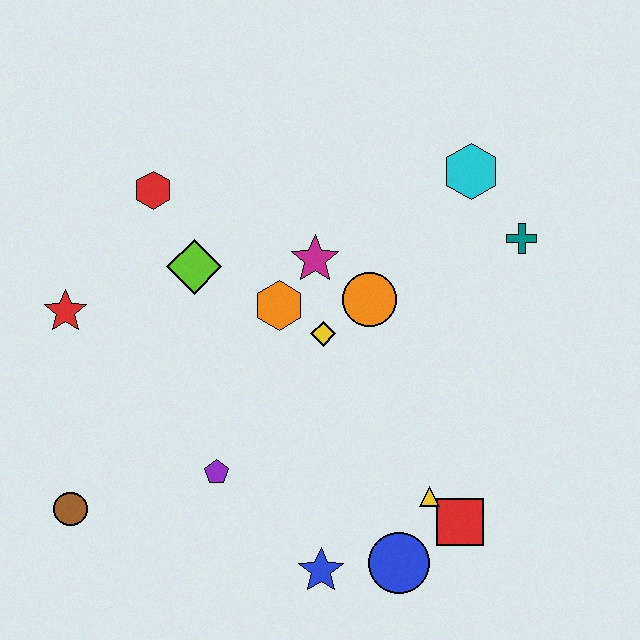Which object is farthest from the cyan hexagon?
The brown circle is farthest from the cyan hexagon.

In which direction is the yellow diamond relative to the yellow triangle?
The yellow diamond is above the yellow triangle.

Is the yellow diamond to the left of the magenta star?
No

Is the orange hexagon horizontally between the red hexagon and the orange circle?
Yes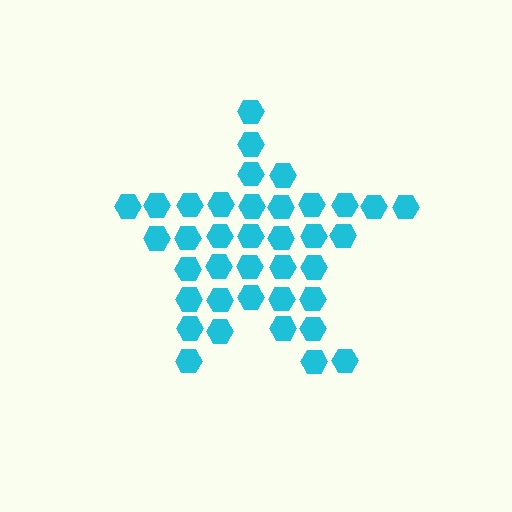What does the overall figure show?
The overall figure shows a star.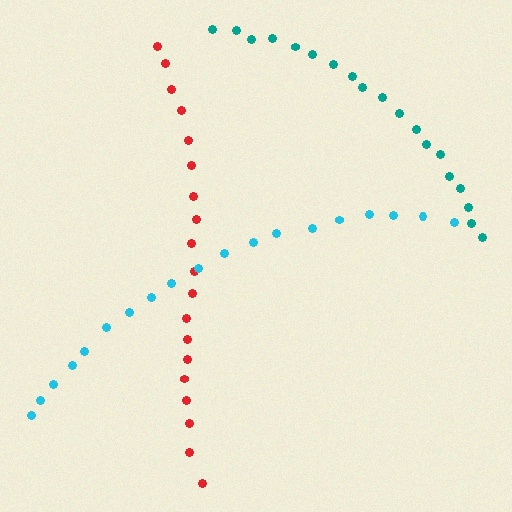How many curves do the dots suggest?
There are 3 distinct paths.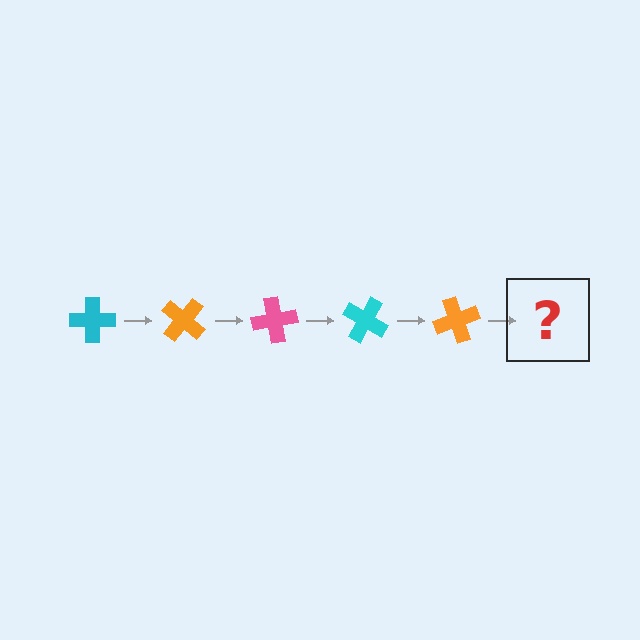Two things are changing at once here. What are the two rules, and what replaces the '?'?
The two rules are that it rotates 40 degrees each step and the color cycles through cyan, orange, and pink. The '?' should be a pink cross, rotated 200 degrees from the start.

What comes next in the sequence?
The next element should be a pink cross, rotated 200 degrees from the start.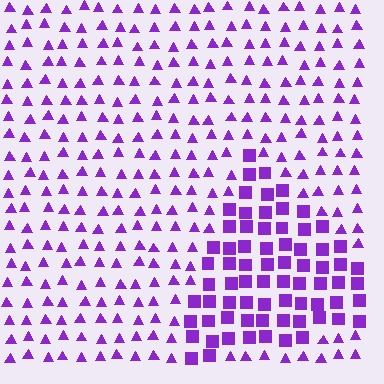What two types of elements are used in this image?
The image uses squares inside the triangle region and triangles outside it.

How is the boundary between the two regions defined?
The boundary is defined by a change in element shape: squares inside vs. triangles outside. All elements share the same color and spacing.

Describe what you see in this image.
The image is filled with small purple elements arranged in a uniform grid. A triangle-shaped region contains squares, while the surrounding area contains triangles. The boundary is defined purely by the change in element shape.